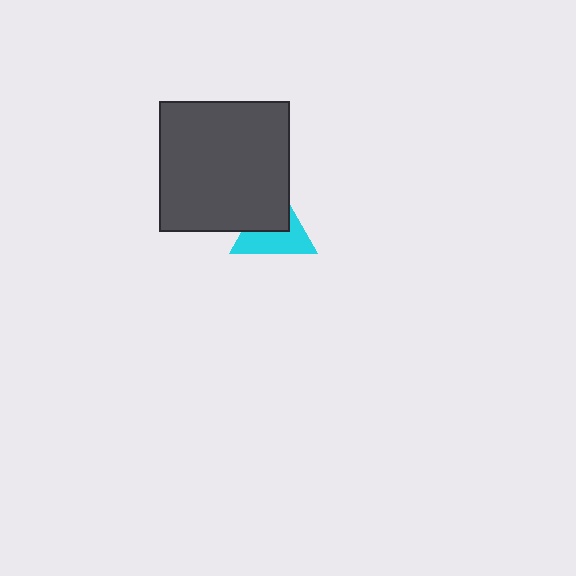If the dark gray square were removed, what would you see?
You would see the complete cyan triangle.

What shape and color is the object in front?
The object in front is a dark gray square.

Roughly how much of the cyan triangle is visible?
About half of it is visible (roughly 55%).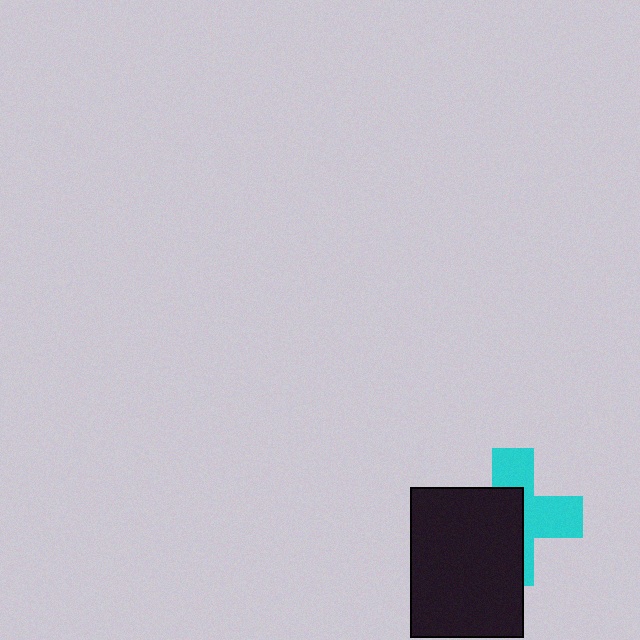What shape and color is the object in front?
The object in front is a black rectangle.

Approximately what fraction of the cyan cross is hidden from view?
Roughly 52% of the cyan cross is hidden behind the black rectangle.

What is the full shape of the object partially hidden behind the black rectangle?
The partially hidden object is a cyan cross.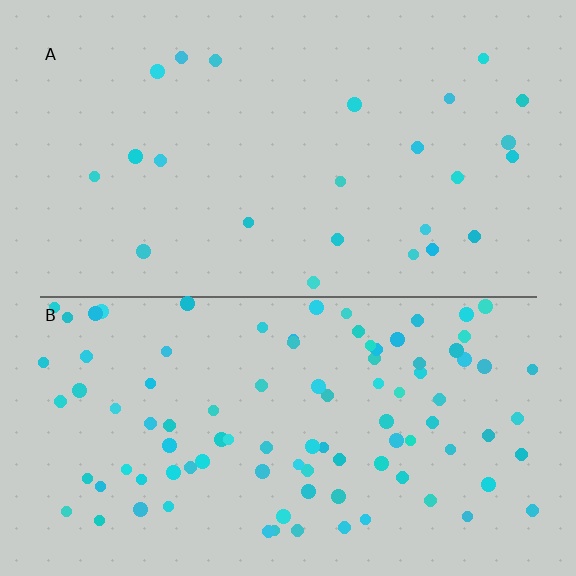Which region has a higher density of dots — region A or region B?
B (the bottom).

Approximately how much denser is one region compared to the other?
Approximately 3.9× — region B over region A.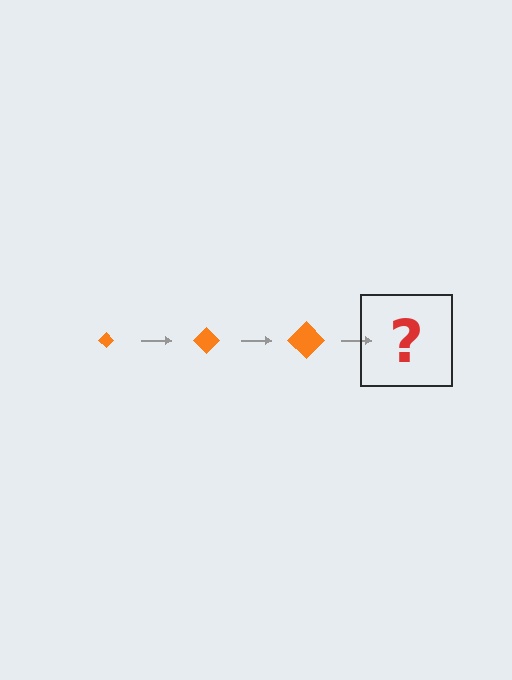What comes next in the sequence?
The next element should be an orange diamond, larger than the previous one.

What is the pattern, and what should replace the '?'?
The pattern is that the diamond gets progressively larger each step. The '?' should be an orange diamond, larger than the previous one.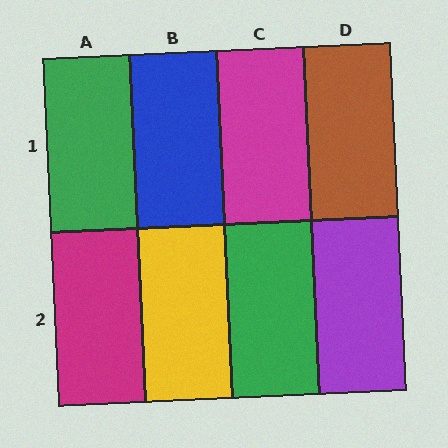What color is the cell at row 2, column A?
Magenta.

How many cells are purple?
1 cell is purple.